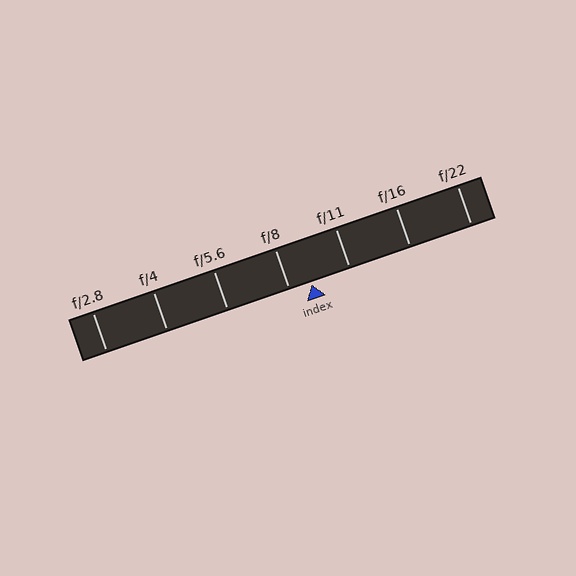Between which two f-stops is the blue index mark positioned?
The index mark is between f/8 and f/11.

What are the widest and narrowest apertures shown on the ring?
The widest aperture shown is f/2.8 and the narrowest is f/22.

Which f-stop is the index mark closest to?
The index mark is closest to f/8.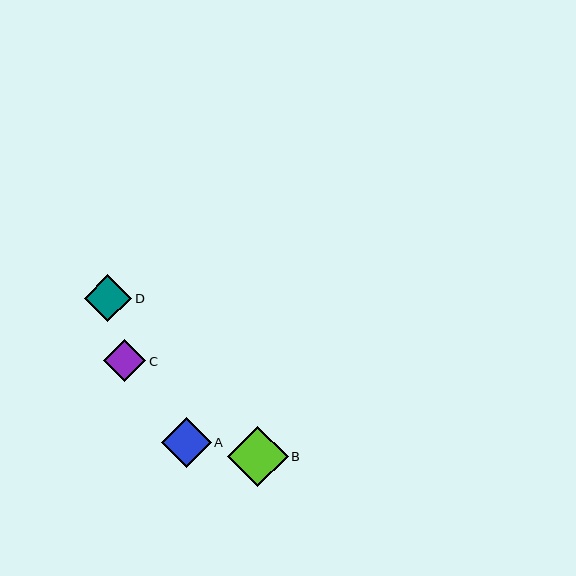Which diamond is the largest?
Diamond B is the largest with a size of approximately 61 pixels.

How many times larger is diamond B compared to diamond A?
Diamond B is approximately 1.2 times the size of diamond A.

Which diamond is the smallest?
Diamond C is the smallest with a size of approximately 42 pixels.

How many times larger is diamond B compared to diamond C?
Diamond B is approximately 1.4 times the size of diamond C.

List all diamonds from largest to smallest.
From largest to smallest: B, A, D, C.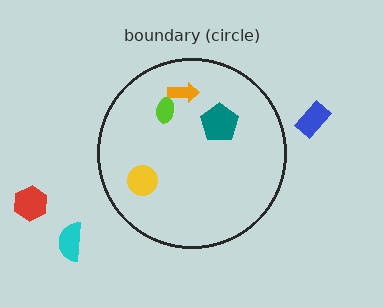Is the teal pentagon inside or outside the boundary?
Inside.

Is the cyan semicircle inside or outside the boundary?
Outside.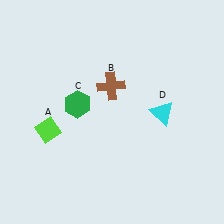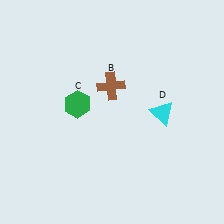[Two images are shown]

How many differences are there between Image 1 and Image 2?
There is 1 difference between the two images.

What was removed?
The lime diamond (A) was removed in Image 2.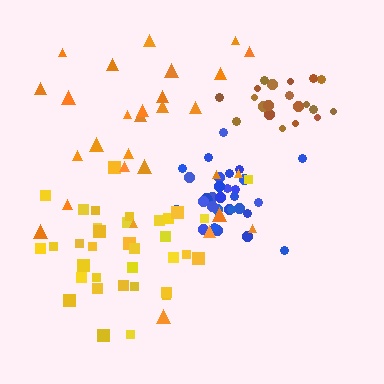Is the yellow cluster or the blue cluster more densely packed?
Blue.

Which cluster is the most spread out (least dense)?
Orange.